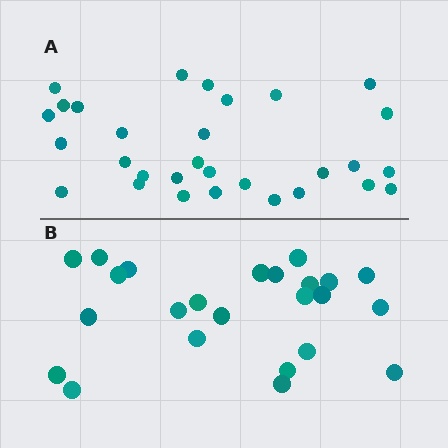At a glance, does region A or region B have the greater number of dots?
Region A (the top region) has more dots.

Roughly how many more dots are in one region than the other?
Region A has about 6 more dots than region B.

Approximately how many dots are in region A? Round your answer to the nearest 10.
About 30 dots.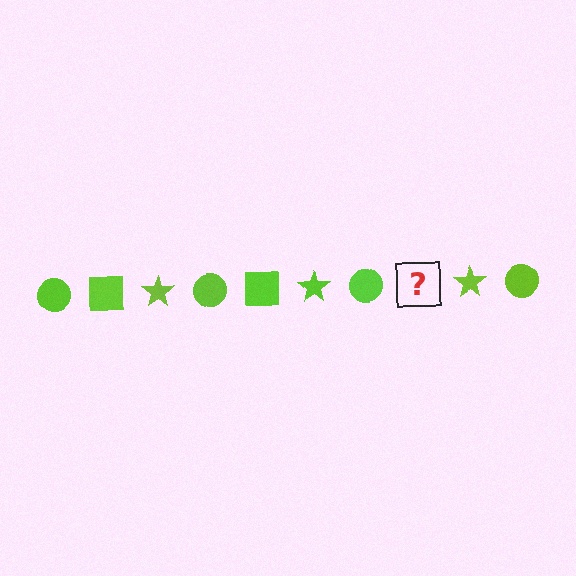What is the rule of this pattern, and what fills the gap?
The rule is that the pattern cycles through circle, square, star shapes in lime. The gap should be filled with a lime square.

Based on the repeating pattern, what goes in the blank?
The blank should be a lime square.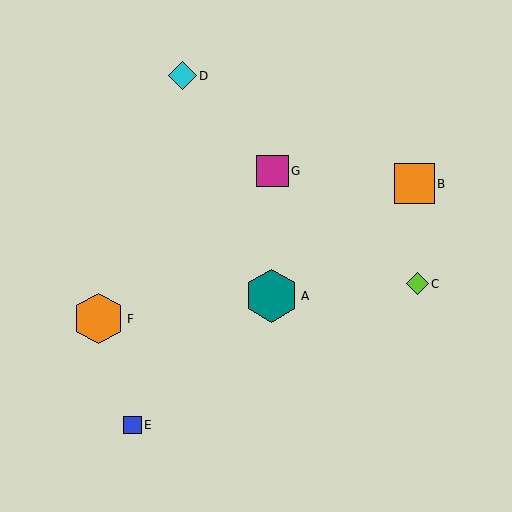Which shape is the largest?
The teal hexagon (labeled A) is the largest.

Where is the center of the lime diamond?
The center of the lime diamond is at (417, 284).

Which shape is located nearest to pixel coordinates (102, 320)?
The orange hexagon (labeled F) at (99, 319) is nearest to that location.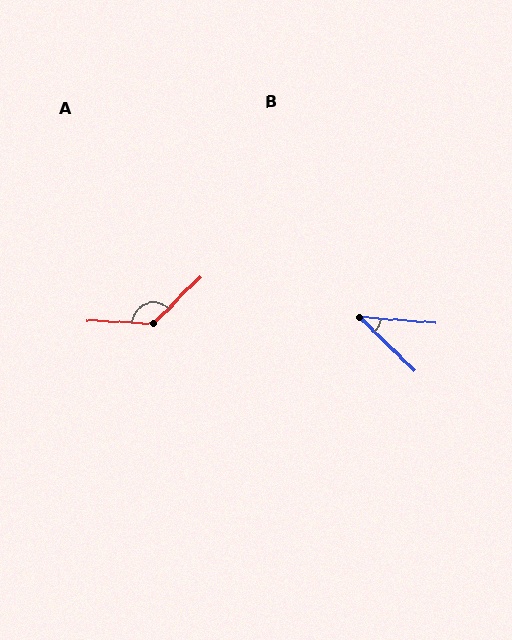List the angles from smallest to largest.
B (40°), A (132°).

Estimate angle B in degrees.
Approximately 40 degrees.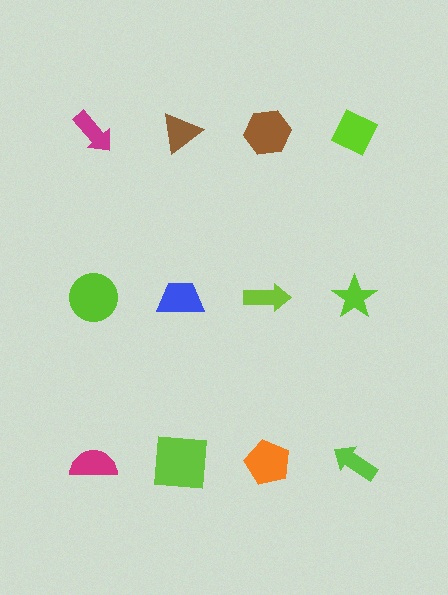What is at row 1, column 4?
A lime diamond.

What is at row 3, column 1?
A magenta semicircle.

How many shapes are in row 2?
4 shapes.